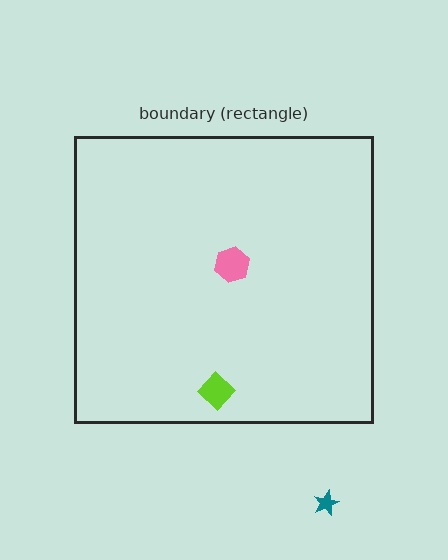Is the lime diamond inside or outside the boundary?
Inside.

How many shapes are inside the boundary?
2 inside, 1 outside.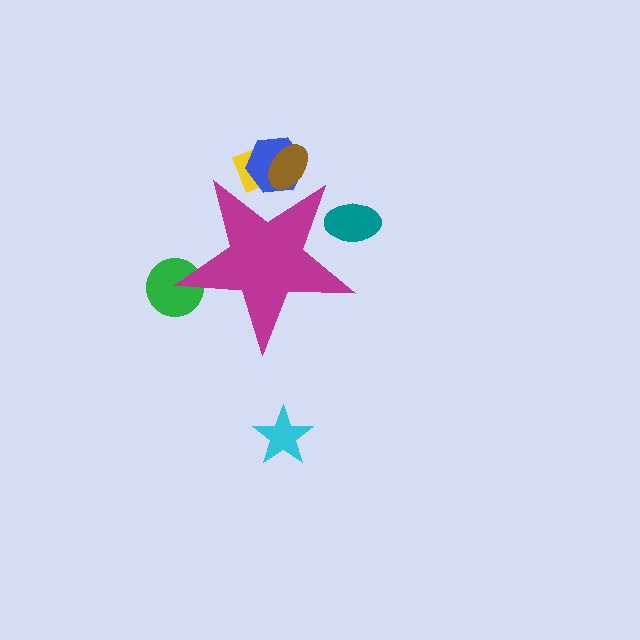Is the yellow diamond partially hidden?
Yes, the yellow diamond is partially hidden behind the magenta star.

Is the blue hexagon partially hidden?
Yes, the blue hexagon is partially hidden behind the magenta star.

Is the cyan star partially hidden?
No, the cyan star is fully visible.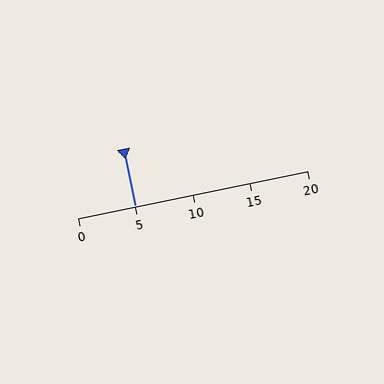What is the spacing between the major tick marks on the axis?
The major ticks are spaced 5 apart.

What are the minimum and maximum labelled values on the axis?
The axis runs from 0 to 20.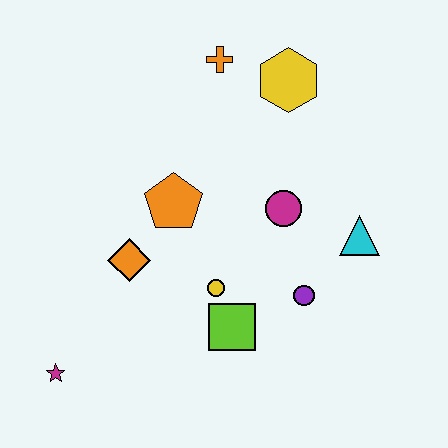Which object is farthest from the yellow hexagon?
The magenta star is farthest from the yellow hexagon.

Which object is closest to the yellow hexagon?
The orange cross is closest to the yellow hexagon.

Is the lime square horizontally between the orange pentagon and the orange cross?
No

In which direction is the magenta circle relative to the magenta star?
The magenta circle is to the right of the magenta star.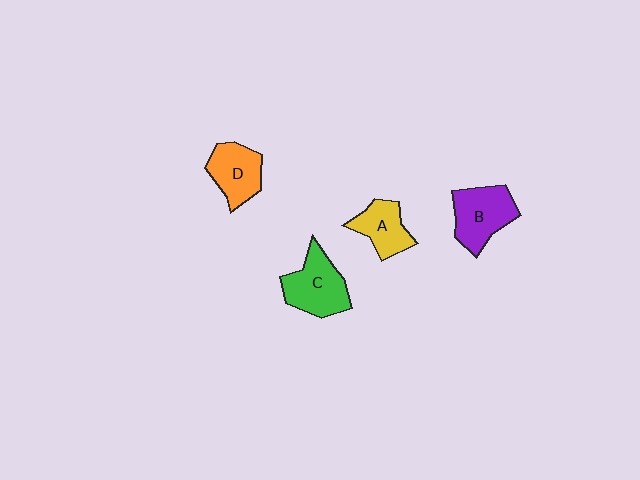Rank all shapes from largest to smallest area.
From largest to smallest: C (green), B (purple), D (orange), A (yellow).